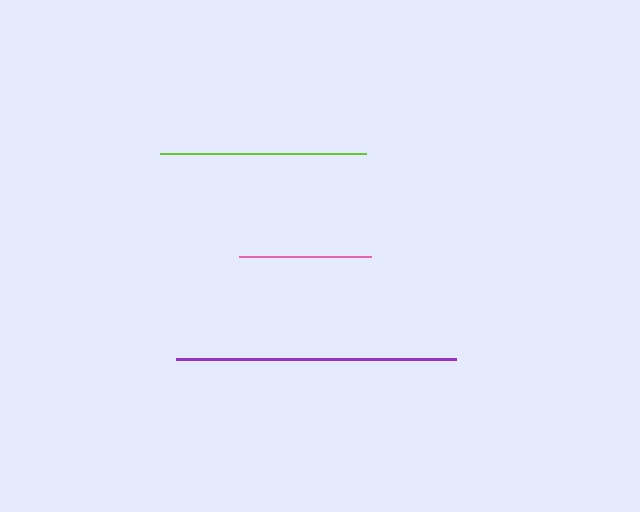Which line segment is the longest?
The purple line is the longest at approximately 280 pixels.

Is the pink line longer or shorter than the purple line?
The purple line is longer than the pink line.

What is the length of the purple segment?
The purple segment is approximately 280 pixels long.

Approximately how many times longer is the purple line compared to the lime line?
The purple line is approximately 1.4 times the length of the lime line.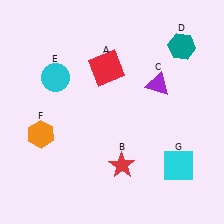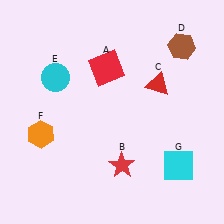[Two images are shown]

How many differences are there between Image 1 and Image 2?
There are 2 differences between the two images.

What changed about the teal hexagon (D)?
In Image 1, D is teal. In Image 2, it changed to brown.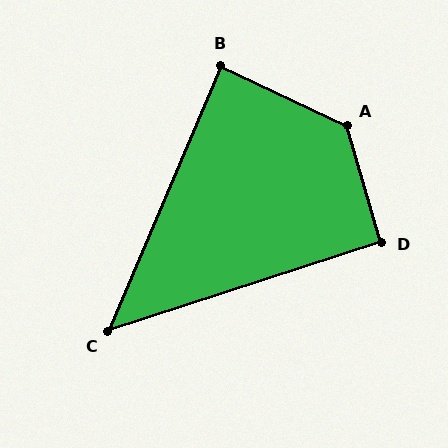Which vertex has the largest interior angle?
A, at approximately 131 degrees.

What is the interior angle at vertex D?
Approximately 92 degrees (approximately right).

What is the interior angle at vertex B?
Approximately 88 degrees (approximately right).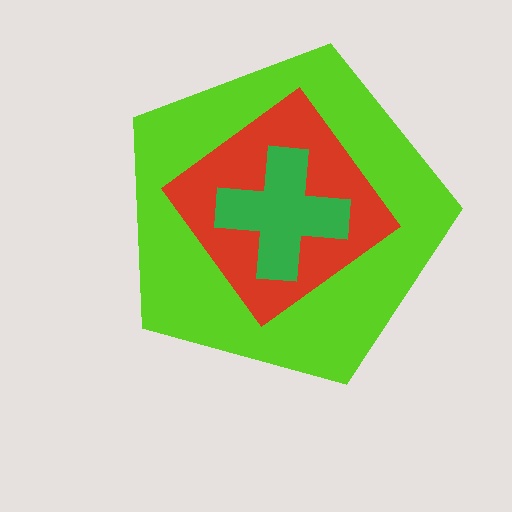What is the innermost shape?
The green cross.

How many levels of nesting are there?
3.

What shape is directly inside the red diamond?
The green cross.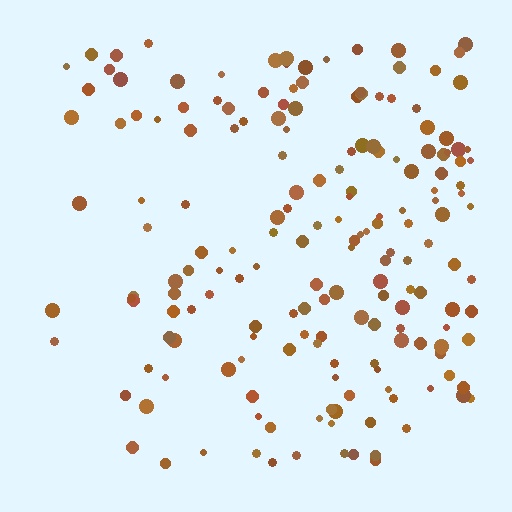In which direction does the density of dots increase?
From left to right, with the right side densest.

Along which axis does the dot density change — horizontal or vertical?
Horizontal.